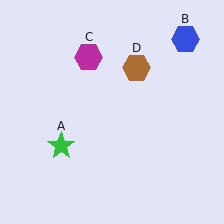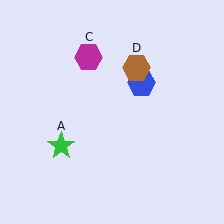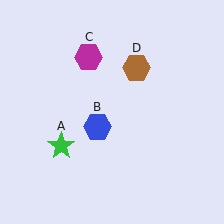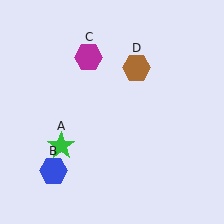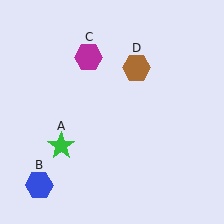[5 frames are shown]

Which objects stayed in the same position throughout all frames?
Green star (object A) and magenta hexagon (object C) and brown hexagon (object D) remained stationary.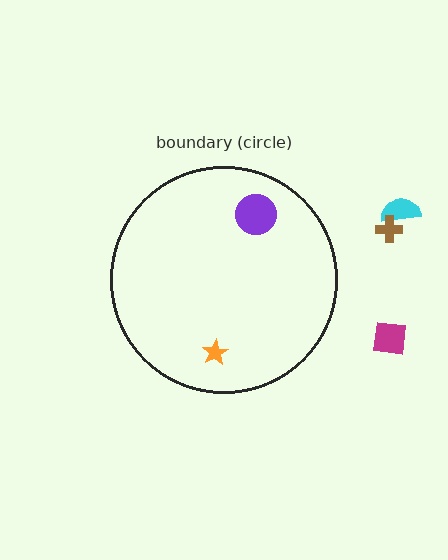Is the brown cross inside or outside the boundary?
Outside.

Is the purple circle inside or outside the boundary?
Inside.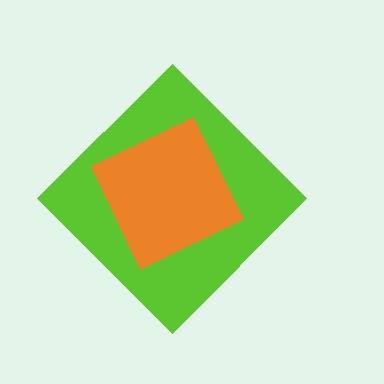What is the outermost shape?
The lime diamond.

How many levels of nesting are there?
2.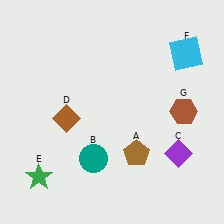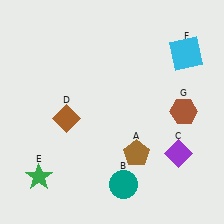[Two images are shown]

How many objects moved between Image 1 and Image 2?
1 object moved between the two images.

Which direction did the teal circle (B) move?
The teal circle (B) moved right.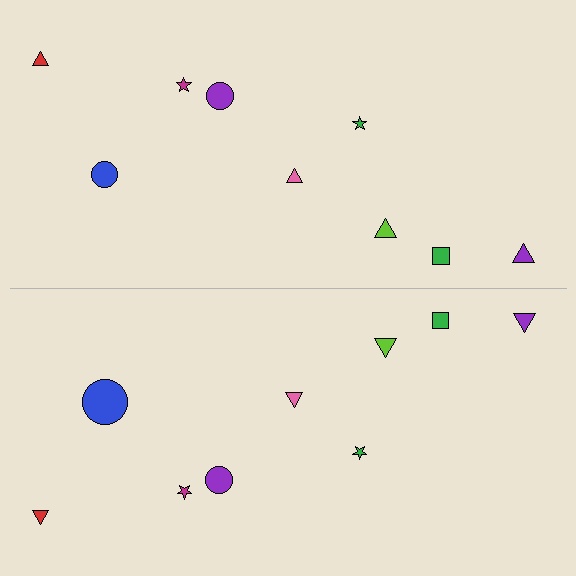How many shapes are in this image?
There are 18 shapes in this image.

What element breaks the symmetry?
The blue circle on the bottom side has a different size than its mirror counterpart.